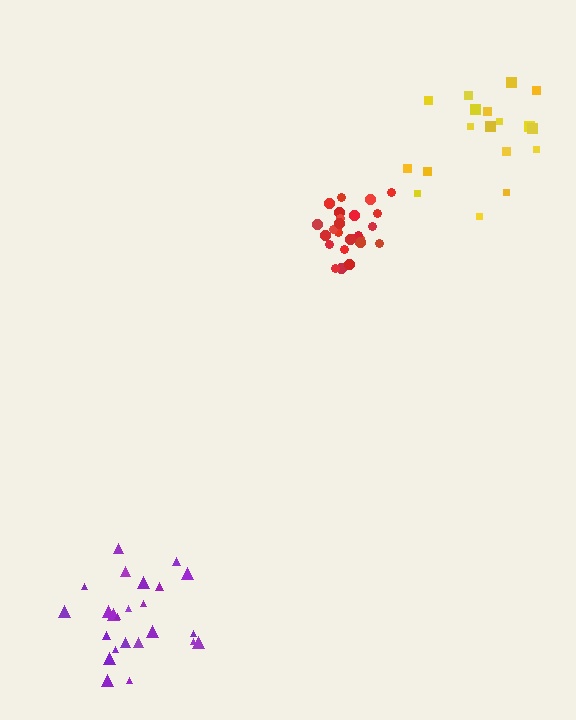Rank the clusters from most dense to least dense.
red, purple, yellow.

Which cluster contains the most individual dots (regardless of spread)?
Red (25).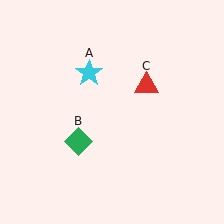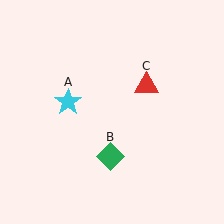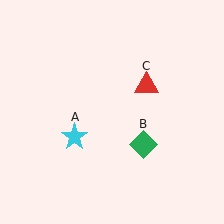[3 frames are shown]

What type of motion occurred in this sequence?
The cyan star (object A), green diamond (object B) rotated counterclockwise around the center of the scene.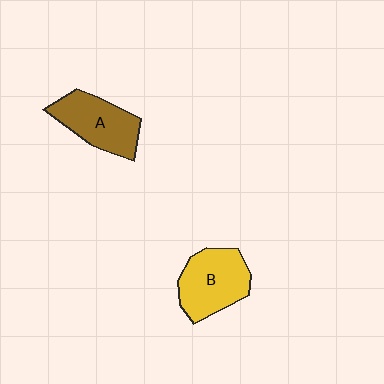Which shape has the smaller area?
Shape A (brown).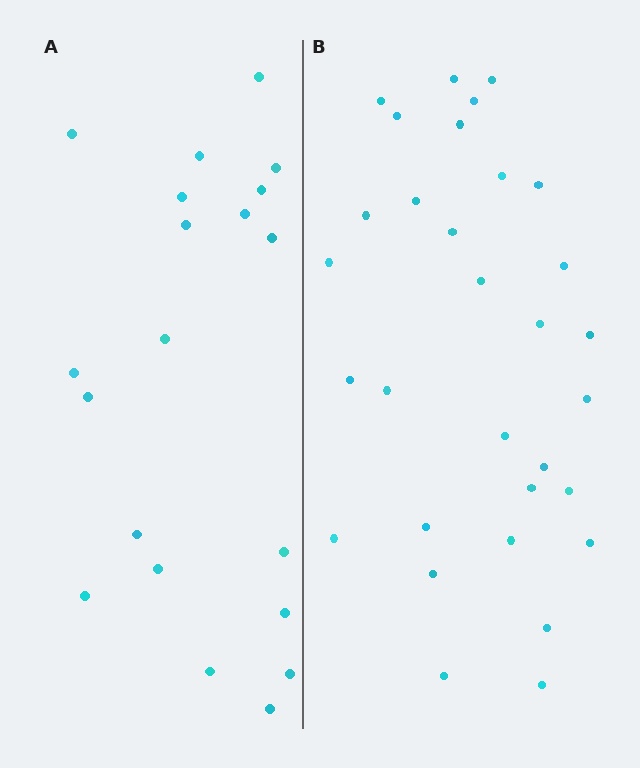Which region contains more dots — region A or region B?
Region B (the right region) has more dots.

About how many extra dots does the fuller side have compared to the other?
Region B has roughly 12 or so more dots than region A.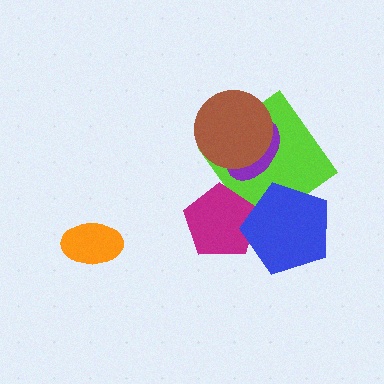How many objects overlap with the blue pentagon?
2 objects overlap with the blue pentagon.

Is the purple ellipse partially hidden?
Yes, it is partially covered by another shape.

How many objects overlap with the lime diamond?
4 objects overlap with the lime diamond.